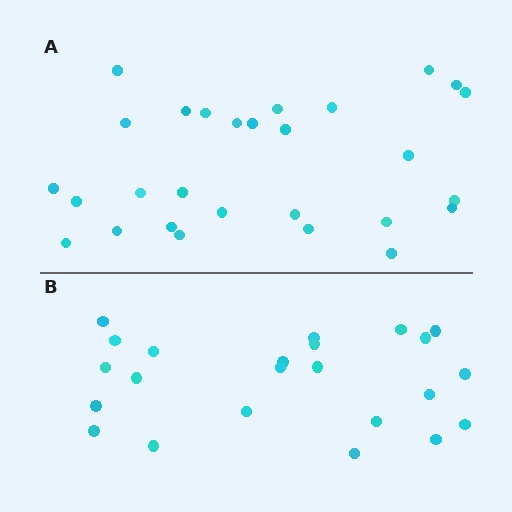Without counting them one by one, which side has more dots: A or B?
Region A (the top region) has more dots.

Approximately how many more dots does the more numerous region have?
Region A has about 5 more dots than region B.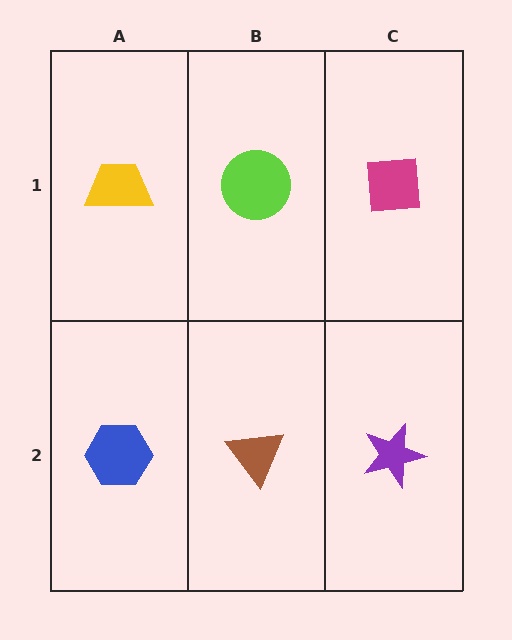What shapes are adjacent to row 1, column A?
A blue hexagon (row 2, column A), a lime circle (row 1, column B).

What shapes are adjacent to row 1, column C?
A purple star (row 2, column C), a lime circle (row 1, column B).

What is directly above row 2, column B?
A lime circle.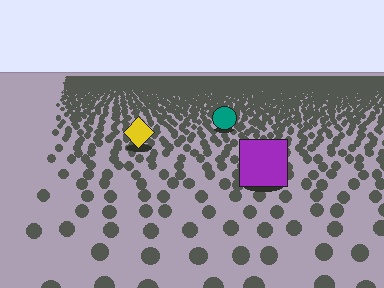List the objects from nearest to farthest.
From nearest to farthest: the purple square, the yellow diamond, the teal circle.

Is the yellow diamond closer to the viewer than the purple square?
No. The purple square is closer — you can tell from the texture gradient: the ground texture is coarser near it.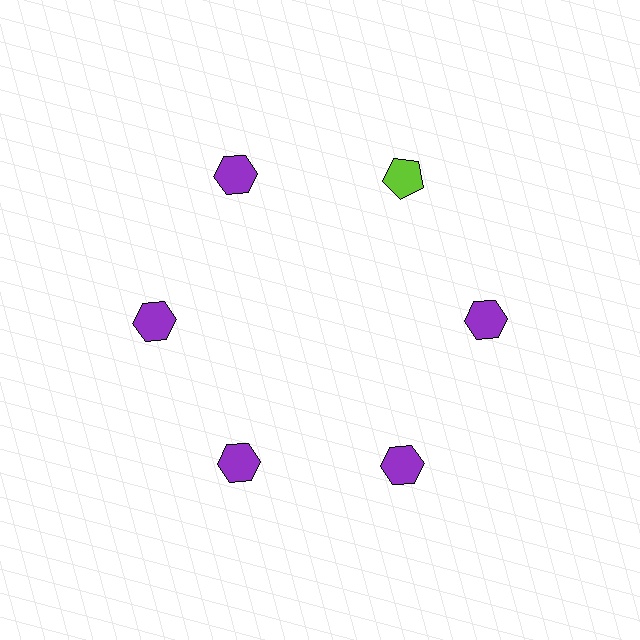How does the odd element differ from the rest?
It differs in both color (lime instead of purple) and shape (pentagon instead of hexagon).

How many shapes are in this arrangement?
There are 6 shapes arranged in a ring pattern.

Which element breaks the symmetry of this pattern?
The lime pentagon at roughly the 1 o'clock position breaks the symmetry. All other shapes are purple hexagons.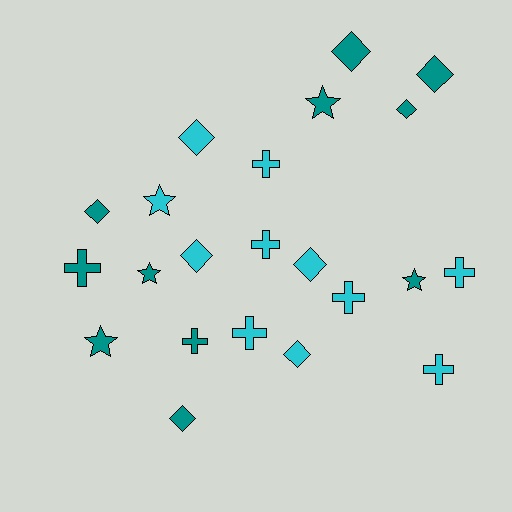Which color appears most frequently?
Cyan, with 11 objects.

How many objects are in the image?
There are 22 objects.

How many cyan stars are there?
There is 1 cyan star.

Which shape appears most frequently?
Diamond, with 9 objects.